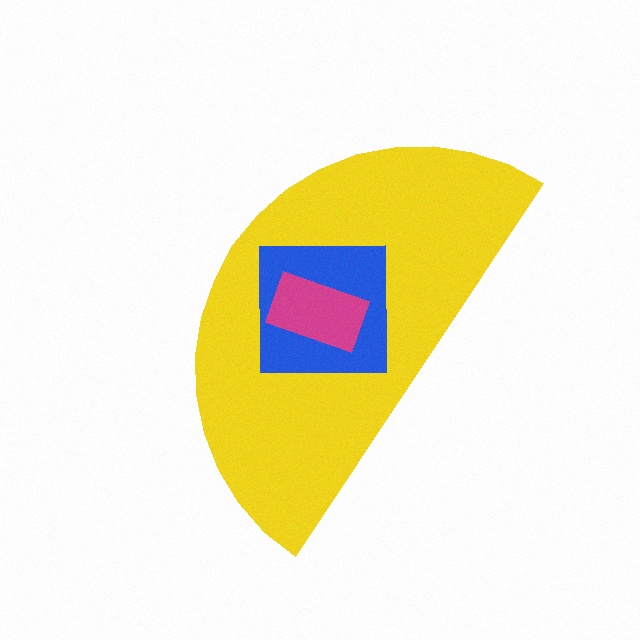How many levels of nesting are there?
3.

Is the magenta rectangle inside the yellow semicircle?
Yes.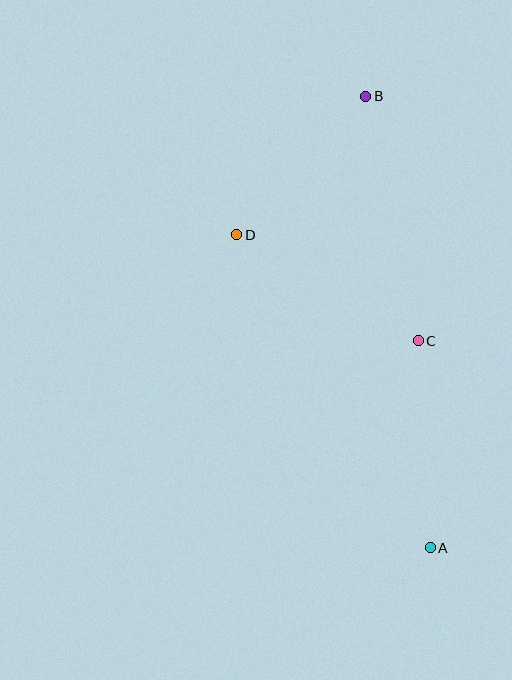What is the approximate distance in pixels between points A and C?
The distance between A and C is approximately 207 pixels.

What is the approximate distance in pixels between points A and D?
The distance between A and D is approximately 368 pixels.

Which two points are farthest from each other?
Points A and B are farthest from each other.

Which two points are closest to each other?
Points B and D are closest to each other.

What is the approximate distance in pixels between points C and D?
The distance between C and D is approximately 211 pixels.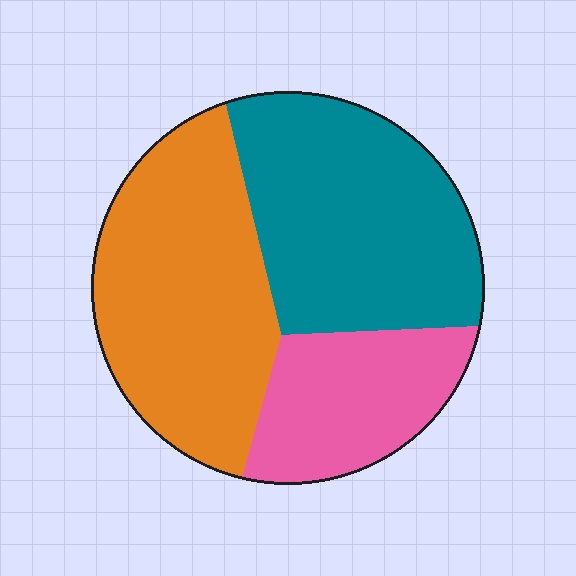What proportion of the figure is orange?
Orange takes up about two fifths (2/5) of the figure.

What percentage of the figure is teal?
Teal covers around 40% of the figure.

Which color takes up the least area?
Pink, at roughly 20%.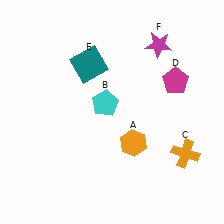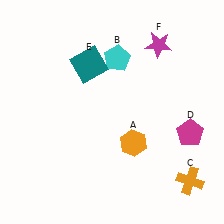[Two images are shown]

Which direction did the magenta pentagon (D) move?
The magenta pentagon (D) moved down.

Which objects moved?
The objects that moved are: the cyan pentagon (B), the orange cross (C), the magenta pentagon (D).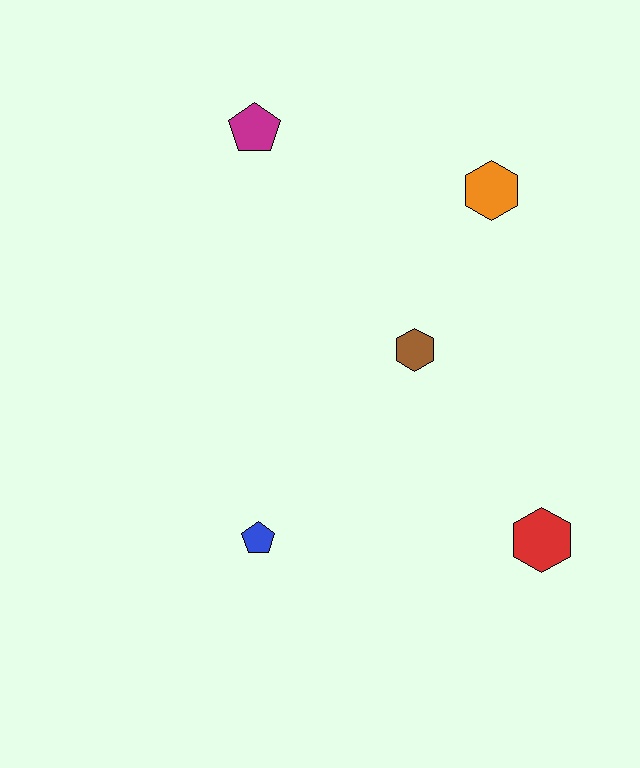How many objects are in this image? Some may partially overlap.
There are 5 objects.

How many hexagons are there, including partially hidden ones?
There are 3 hexagons.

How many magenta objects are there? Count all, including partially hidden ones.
There is 1 magenta object.